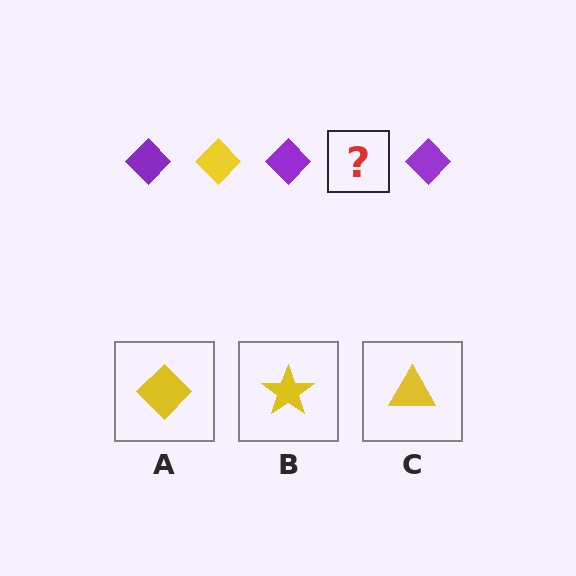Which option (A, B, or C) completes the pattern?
A.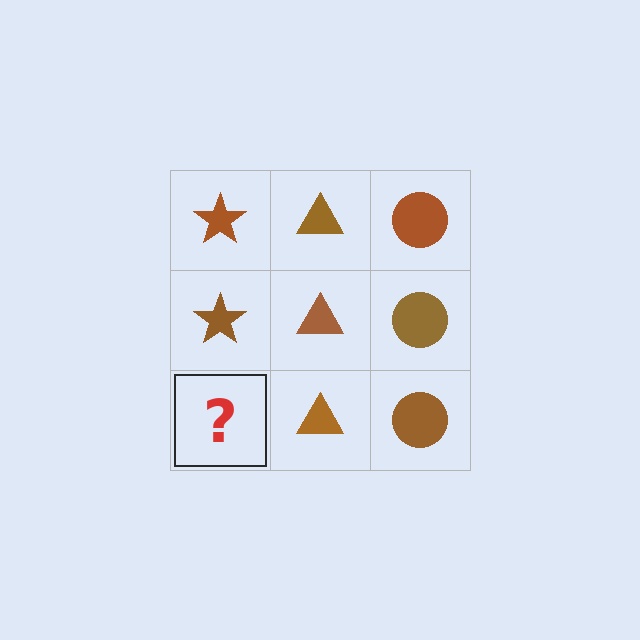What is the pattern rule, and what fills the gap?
The rule is that each column has a consistent shape. The gap should be filled with a brown star.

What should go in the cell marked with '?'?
The missing cell should contain a brown star.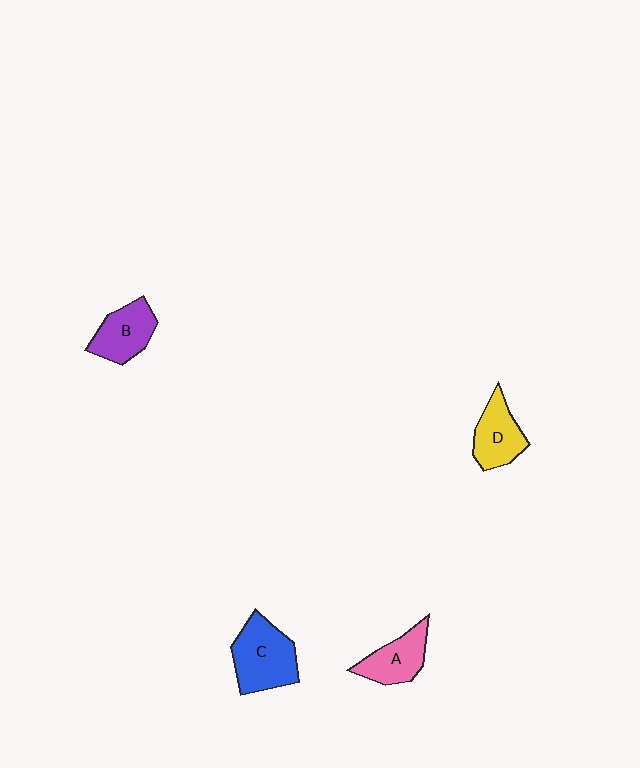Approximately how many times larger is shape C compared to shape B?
Approximately 1.4 times.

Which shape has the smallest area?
Shape A (pink).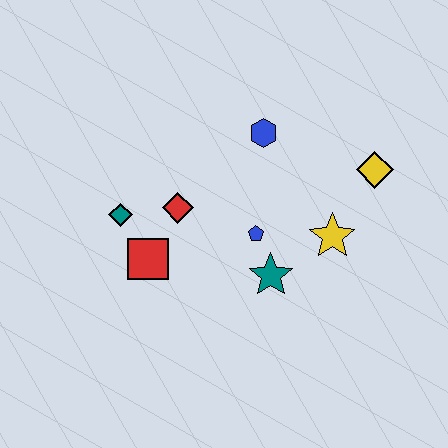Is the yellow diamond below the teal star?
No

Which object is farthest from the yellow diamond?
The teal diamond is farthest from the yellow diamond.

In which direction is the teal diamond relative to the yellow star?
The teal diamond is to the left of the yellow star.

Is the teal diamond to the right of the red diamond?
No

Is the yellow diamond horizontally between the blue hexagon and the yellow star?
No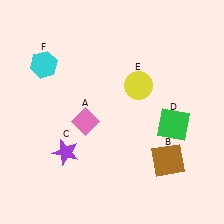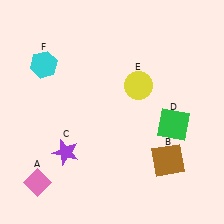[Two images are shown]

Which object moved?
The pink diamond (A) moved down.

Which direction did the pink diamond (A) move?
The pink diamond (A) moved down.